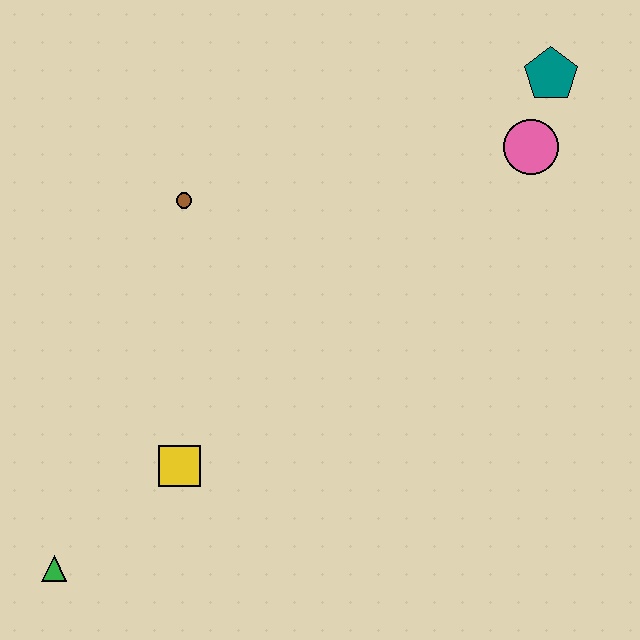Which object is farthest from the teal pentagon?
The green triangle is farthest from the teal pentagon.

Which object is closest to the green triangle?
The yellow square is closest to the green triangle.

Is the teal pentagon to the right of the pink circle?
Yes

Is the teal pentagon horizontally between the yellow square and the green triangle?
No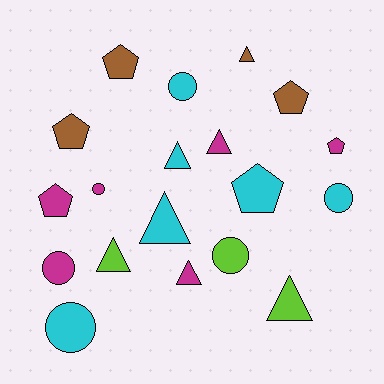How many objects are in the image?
There are 19 objects.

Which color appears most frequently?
Magenta, with 6 objects.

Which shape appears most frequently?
Triangle, with 7 objects.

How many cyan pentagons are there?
There is 1 cyan pentagon.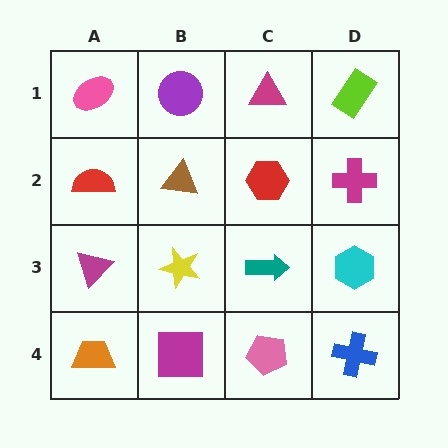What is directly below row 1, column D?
A magenta cross.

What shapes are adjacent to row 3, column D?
A magenta cross (row 2, column D), a blue cross (row 4, column D), a teal arrow (row 3, column C).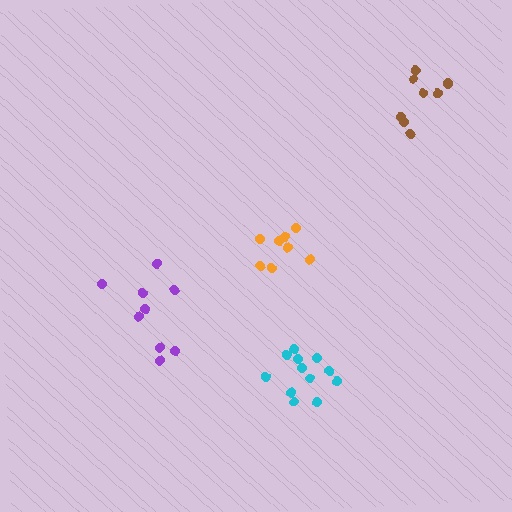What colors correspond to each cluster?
The clusters are colored: brown, purple, cyan, orange.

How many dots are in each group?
Group 1: 9 dots, Group 2: 9 dots, Group 3: 12 dots, Group 4: 8 dots (38 total).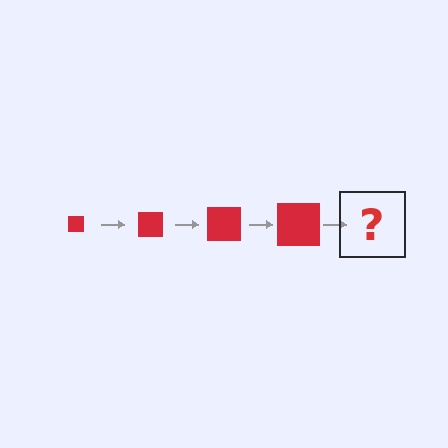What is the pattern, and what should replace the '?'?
The pattern is that the square gets progressively larger each step. The '?' should be a red square, larger than the previous one.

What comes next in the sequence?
The next element should be a red square, larger than the previous one.